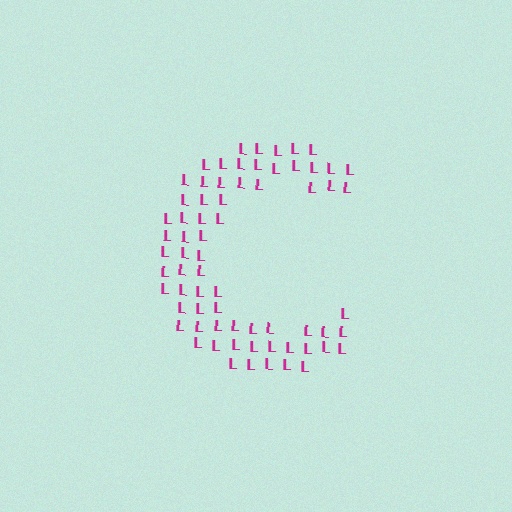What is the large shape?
The large shape is the letter C.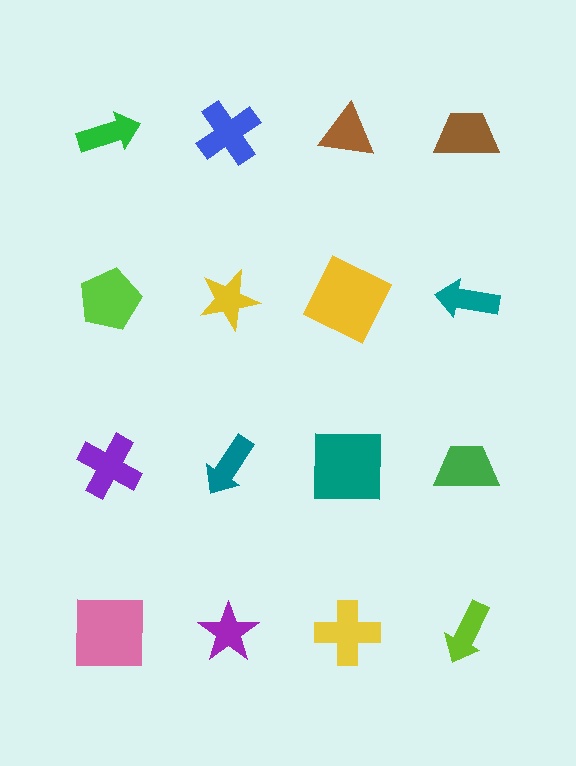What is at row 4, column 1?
A pink square.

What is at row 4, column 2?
A purple star.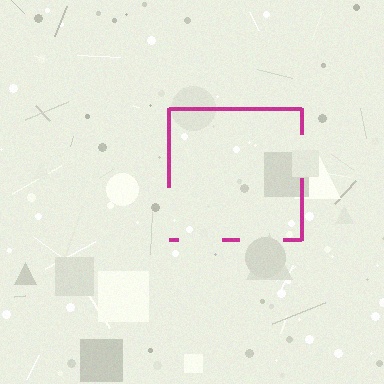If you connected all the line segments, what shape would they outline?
They would outline a square.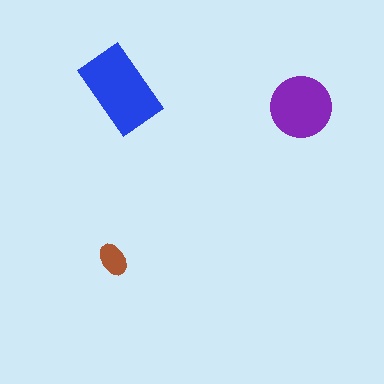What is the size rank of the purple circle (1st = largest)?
2nd.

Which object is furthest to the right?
The purple circle is rightmost.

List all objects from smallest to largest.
The brown ellipse, the purple circle, the blue rectangle.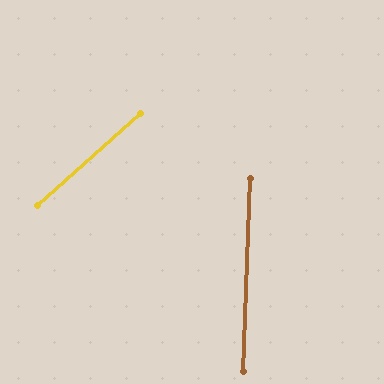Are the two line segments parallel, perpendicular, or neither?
Neither parallel nor perpendicular — they differ by about 46°.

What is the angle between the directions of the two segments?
Approximately 46 degrees.